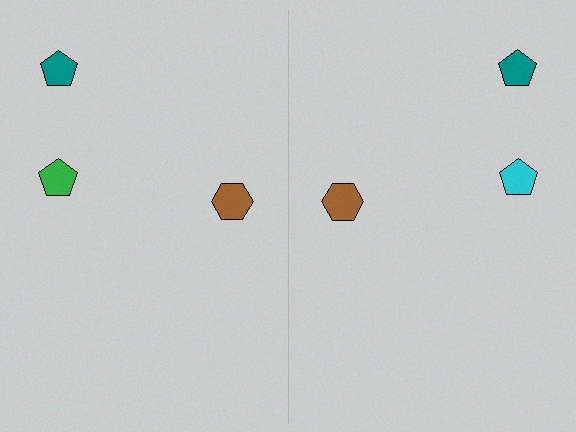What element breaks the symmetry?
The cyan pentagon on the right side breaks the symmetry — its mirror counterpart is green.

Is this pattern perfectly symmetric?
No, the pattern is not perfectly symmetric. The cyan pentagon on the right side breaks the symmetry — its mirror counterpart is green.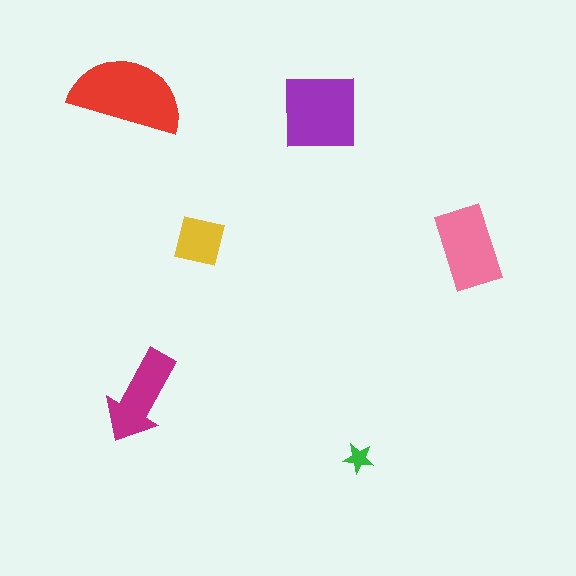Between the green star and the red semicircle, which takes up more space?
The red semicircle.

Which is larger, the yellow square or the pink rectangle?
The pink rectangle.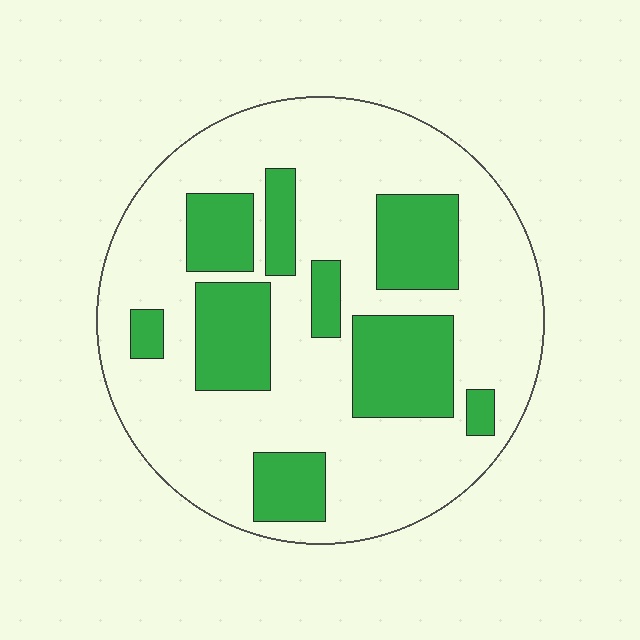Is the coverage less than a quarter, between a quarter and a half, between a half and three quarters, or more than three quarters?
Between a quarter and a half.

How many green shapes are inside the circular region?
9.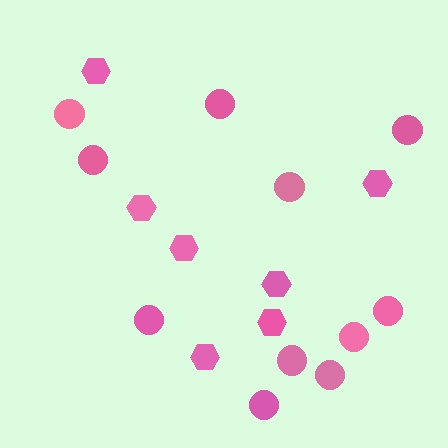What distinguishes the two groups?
There are 2 groups: one group of circles (11) and one group of hexagons (7).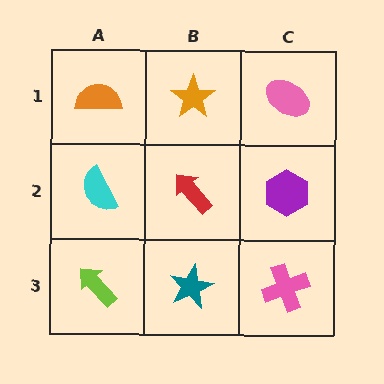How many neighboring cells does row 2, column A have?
3.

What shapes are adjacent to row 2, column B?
An orange star (row 1, column B), a teal star (row 3, column B), a cyan semicircle (row 2, column A), a purple hexagon (row 2, column C).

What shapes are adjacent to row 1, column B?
A red arrow (row 2, column B), an orange semicircle (row 1, column A), a pink ellipse (row 1, column C).